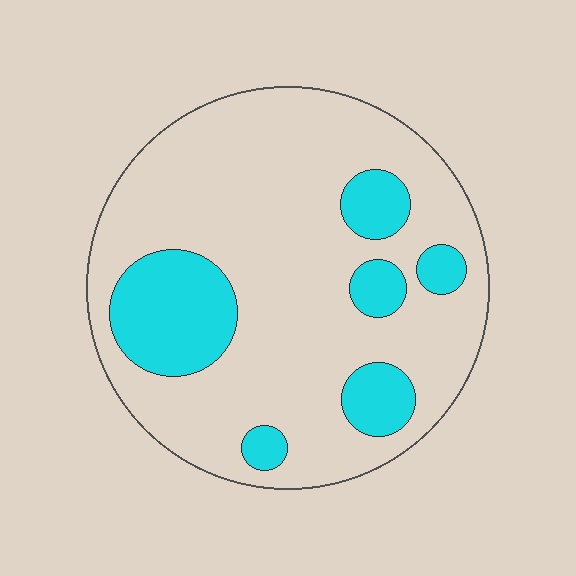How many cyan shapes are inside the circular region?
6.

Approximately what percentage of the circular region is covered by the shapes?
Approximately 20%.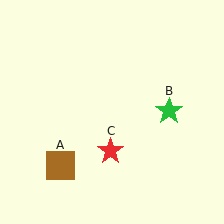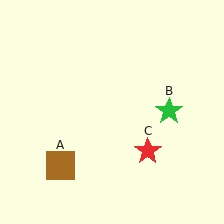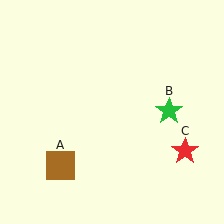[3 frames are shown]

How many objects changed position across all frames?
1 object changed position: red star (object C).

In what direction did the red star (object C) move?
The red star (object C) moved right.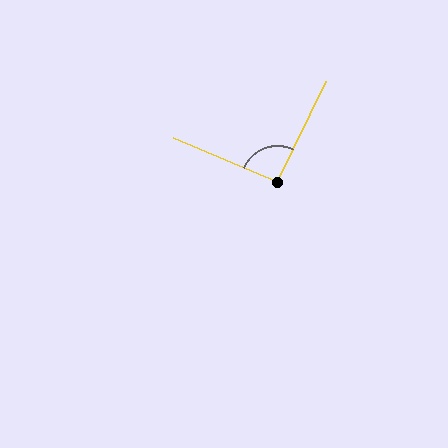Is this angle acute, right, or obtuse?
It is approximately a right angle.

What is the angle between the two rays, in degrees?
Approximately 93 degrees.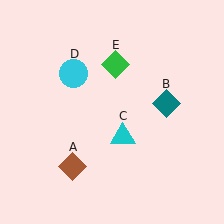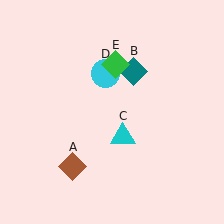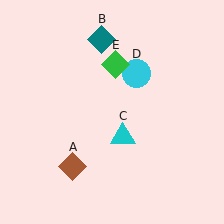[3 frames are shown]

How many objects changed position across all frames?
2 objects changed position: teal diamond (object B), cyan circle (object D).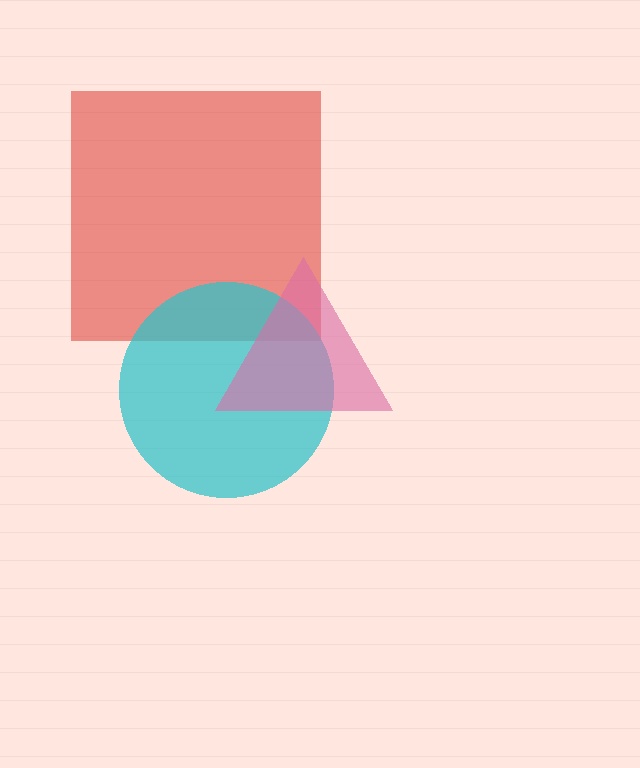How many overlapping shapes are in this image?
There are 3 overlapping shapes in the image.